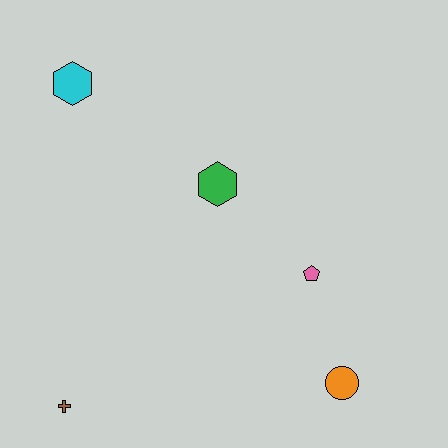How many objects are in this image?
There are 5 objects.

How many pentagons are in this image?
There is 1 pentagon.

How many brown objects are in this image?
There is 1 brown object.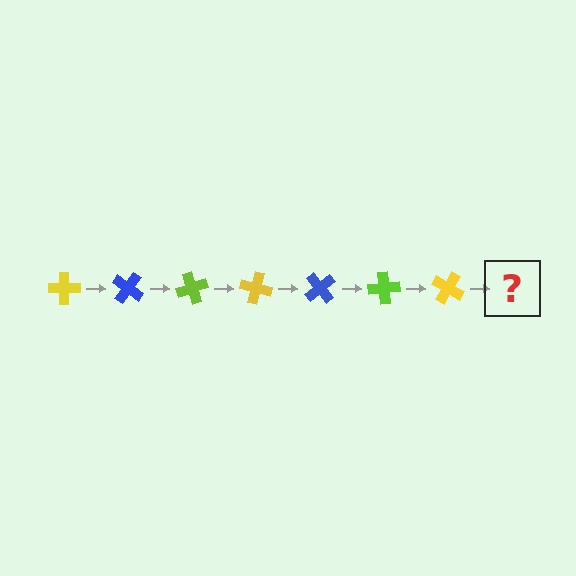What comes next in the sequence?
The next element should be a blue cross, rotated 245 degrees from the start.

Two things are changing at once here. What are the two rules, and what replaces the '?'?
The two rules are that it rotates 35 degrees each step and the color cycles through yellow, blue, and lime. The '?' should be a blue cross, rotated 245 degrees from the start.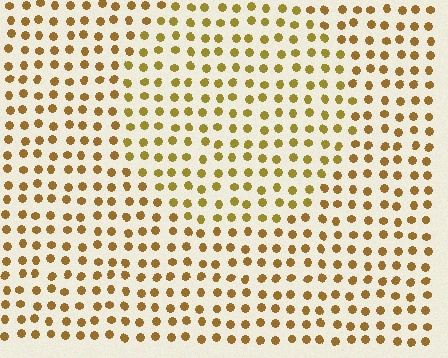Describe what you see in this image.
The image is filled with small brown elements in a uniform arrangement. A circle-shaped region is visible where the elements are tinted to a slightly different hue, forming a subtle color boundary.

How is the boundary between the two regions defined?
The boundary is defined purely by a slight shift in hue (about 16 degrees). Spacing, size, and orientation are identical on both sides.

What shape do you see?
I see a circle.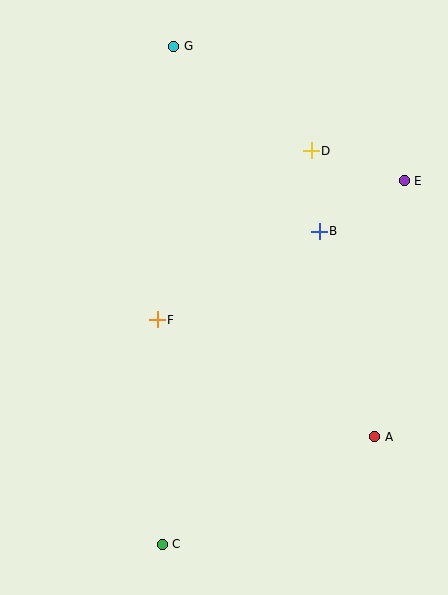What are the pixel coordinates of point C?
Point C is at (162, 544).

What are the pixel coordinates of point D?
Point D is at (311, 151).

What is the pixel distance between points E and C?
The distance between E and C is 436 pixels.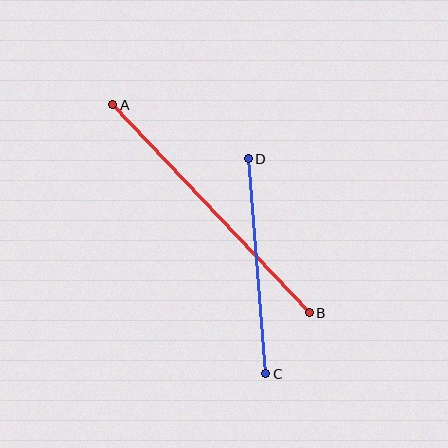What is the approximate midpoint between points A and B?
The midpoint is at approximately (211, 209) pixels.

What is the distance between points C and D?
The distance is approximately 215 pixels.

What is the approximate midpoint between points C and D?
The midpoint is at approximately (257, 266) pixels.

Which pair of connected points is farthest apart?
Points A and B are farthest apart.